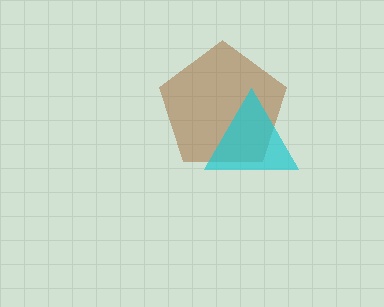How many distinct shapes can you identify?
There are 2 distinct shapes: a brown pentagon, a cyan triangle.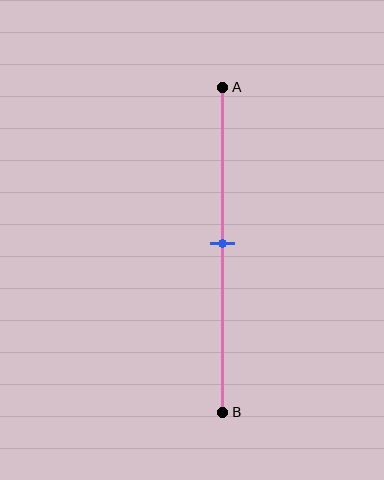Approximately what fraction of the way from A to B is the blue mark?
The blue mark is approximately 50% of the way from A to B.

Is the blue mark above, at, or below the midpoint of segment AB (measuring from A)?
The blue mark is approximately at the midpoint of segment AB.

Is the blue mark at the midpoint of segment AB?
Yes, the mark is approximately at the midpoint.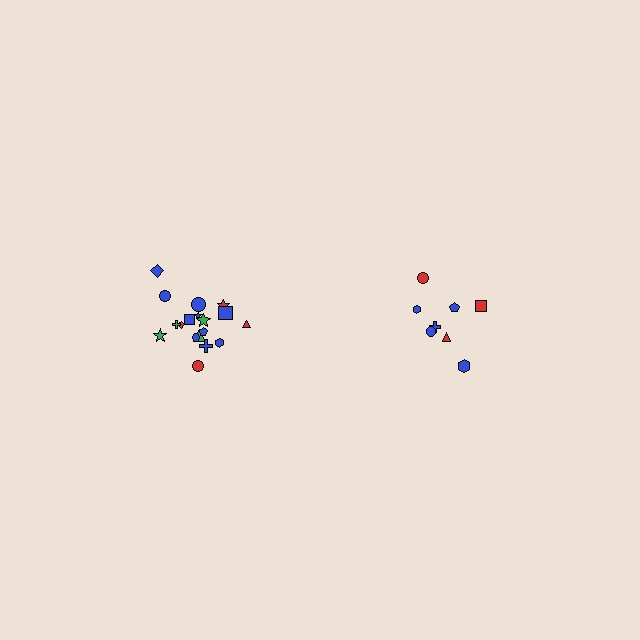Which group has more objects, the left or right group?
The left group.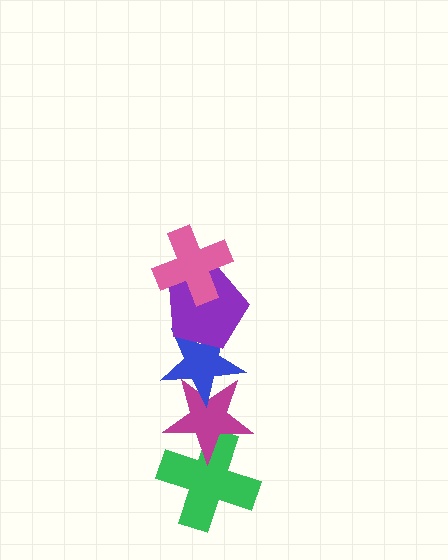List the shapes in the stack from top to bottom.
From top to bottom: the pink cross, the purple pentagon, the blue star, the magenta star, the green cross.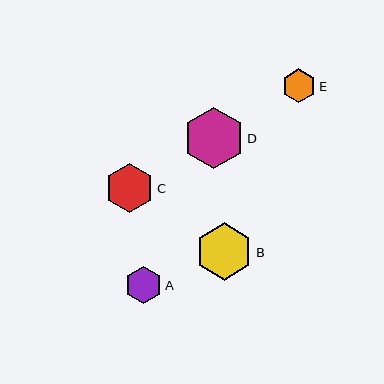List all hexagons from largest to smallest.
From largest to smallest: D, B, C, A, E.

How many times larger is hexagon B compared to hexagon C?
Hexagon B is approximately 1.2 times the size of hexagon C.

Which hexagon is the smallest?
Hexagon E is the smallest with a size of approximately 34 pixels.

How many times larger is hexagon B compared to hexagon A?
Hexagon B is approximately 1.6 times the size of hexagon A.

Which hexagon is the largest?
Hexagon D is the largest with a size of approximately 61 pixels.